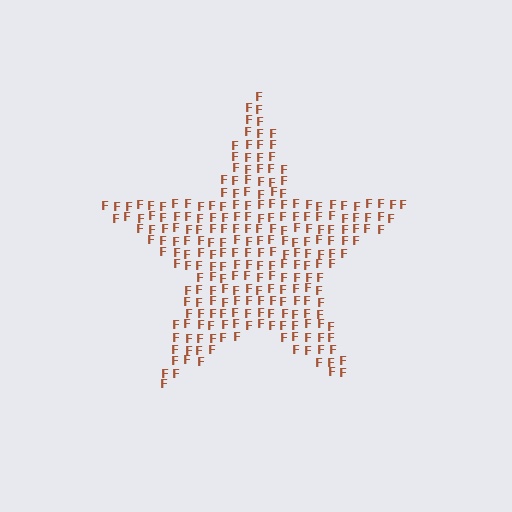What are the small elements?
The small elements are letter F's.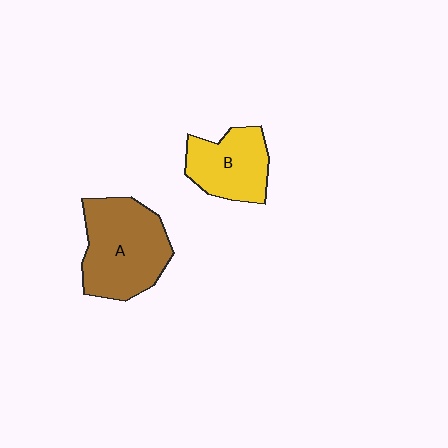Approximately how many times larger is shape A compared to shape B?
Approximately 1.5 times.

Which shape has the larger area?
Shape A (brown).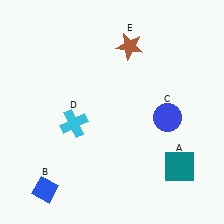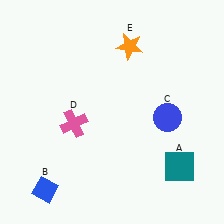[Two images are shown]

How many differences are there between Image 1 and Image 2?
There are 2 differences between the two images.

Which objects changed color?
D changed from cyan to pink. E changed from brown to orange.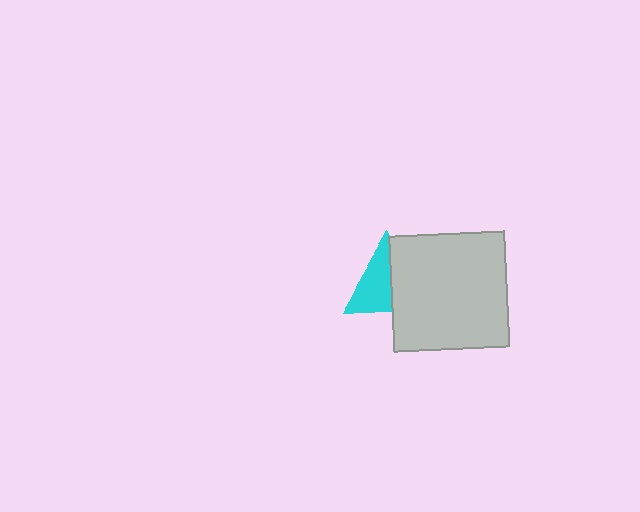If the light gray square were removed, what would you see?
You would see the complete cyan triangle.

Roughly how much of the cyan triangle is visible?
About half of it is visible (roughly 54%).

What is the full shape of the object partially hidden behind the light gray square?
The partially hidden object is a cyan triangle.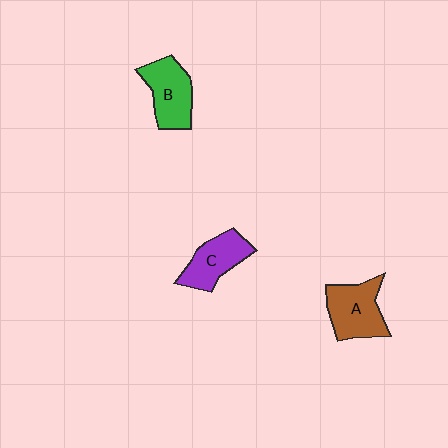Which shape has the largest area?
Shape A (brown).